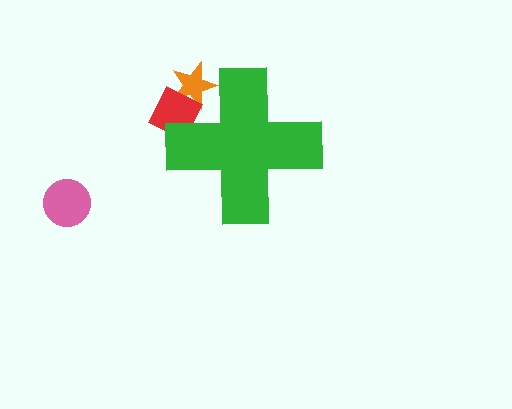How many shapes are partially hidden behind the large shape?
2 shapes are partially hidden.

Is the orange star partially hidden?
Yes, the orange star is partially hidden behind the green cross.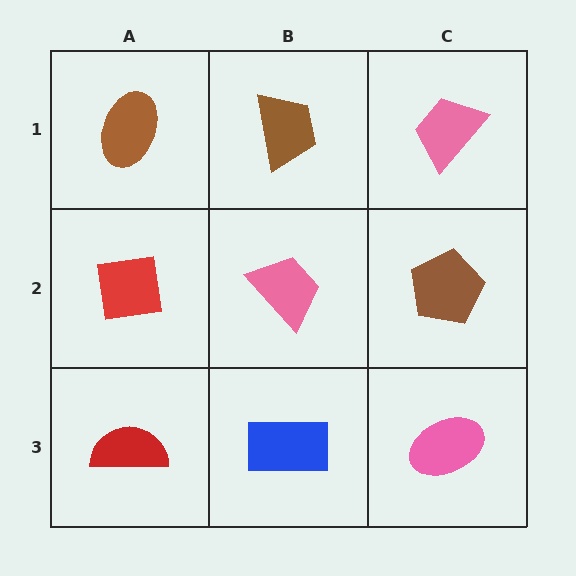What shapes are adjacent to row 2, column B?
A brown trapezoid (row 1, column B), a blue rectangle (row 3, column B), a red square (row 2, column A), a brown pentagon (row 2, column C).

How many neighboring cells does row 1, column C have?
2.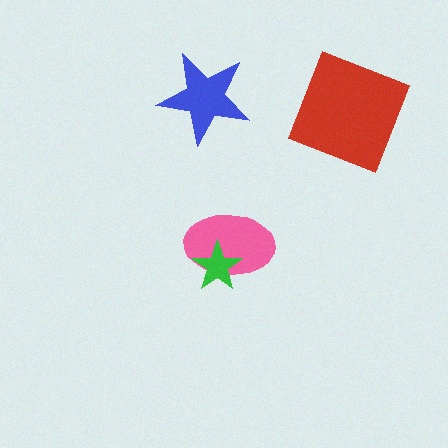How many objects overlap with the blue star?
0 objects overlap with the blue star.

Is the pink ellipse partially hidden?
Yes, it is partially covered by another shape.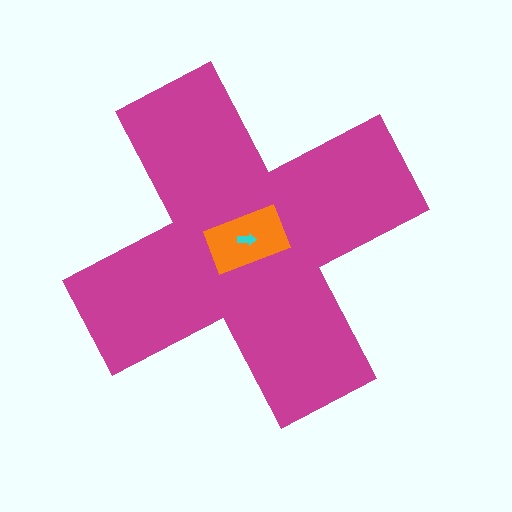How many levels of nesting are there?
3.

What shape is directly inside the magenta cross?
The orange rectangle.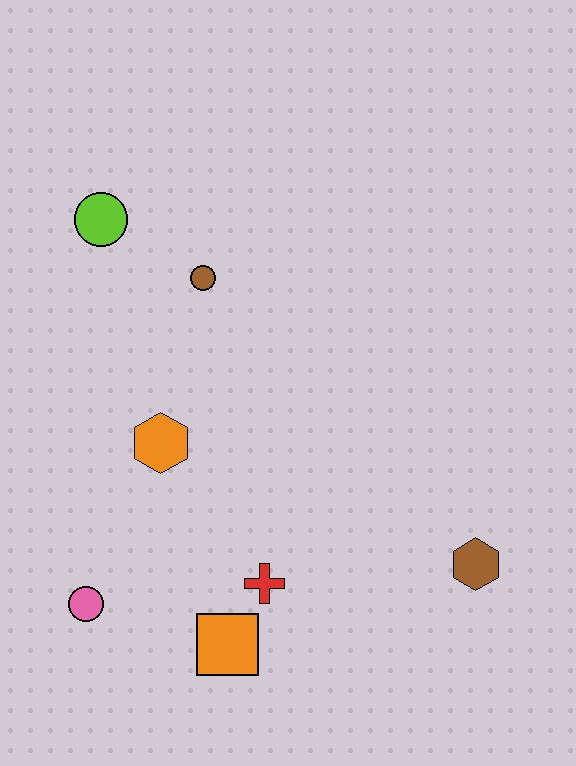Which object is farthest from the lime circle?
The brown hexagon is farthest from the lime circle.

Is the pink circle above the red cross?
No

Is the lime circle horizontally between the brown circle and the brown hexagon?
No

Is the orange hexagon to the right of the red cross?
No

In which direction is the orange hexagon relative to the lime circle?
The orange hexagon is below the lime circle.